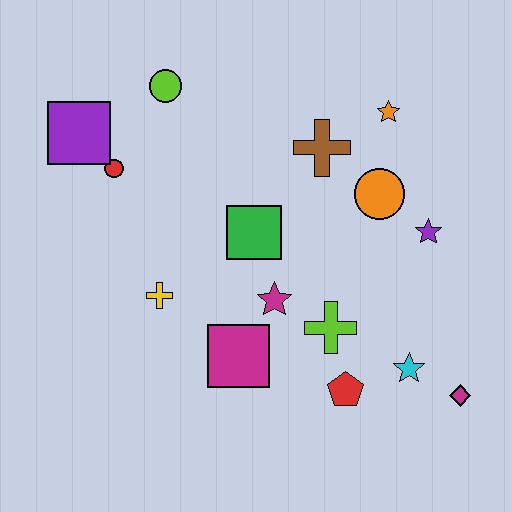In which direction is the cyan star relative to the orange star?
The cyan star is below the orange star.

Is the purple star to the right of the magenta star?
Yes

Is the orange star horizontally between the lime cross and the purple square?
No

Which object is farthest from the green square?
The magenta diamond is farthest from the green square.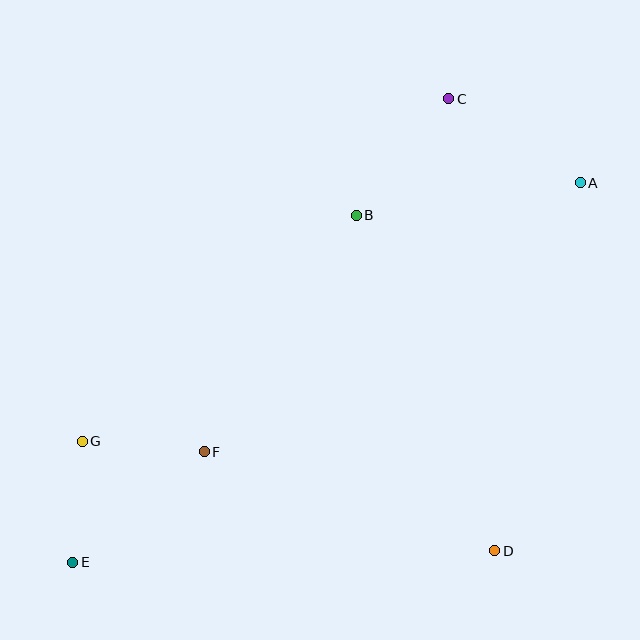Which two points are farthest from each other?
Points A and E are farthest from each other.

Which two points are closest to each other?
Points E and G are closest to each other.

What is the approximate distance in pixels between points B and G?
The distance between B and G is approximately 355 pixels.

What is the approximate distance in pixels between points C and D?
The distance between C and D is approximately 454 pixels.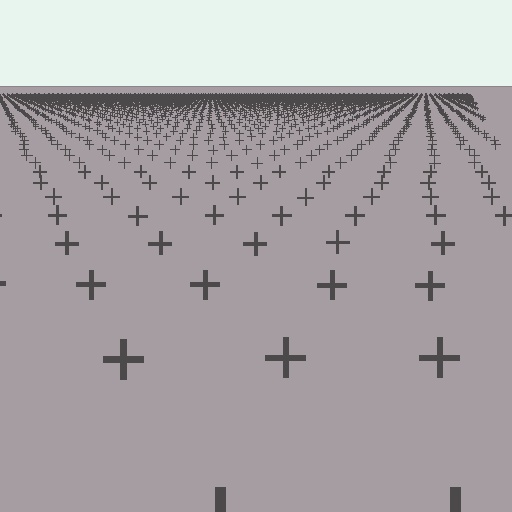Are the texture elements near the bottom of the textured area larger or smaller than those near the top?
Larger. Near the bottom, elements are closer to the viewer and appear at a bigger on-screen size.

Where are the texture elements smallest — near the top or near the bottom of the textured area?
Near the top.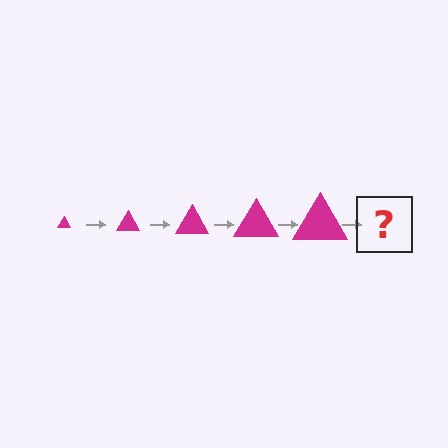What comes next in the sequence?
The next element should be a magenta triangle, larger than the previous one.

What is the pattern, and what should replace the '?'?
The pattern is that the triangle gets progressively larger each step. The '?' should be a magenta triangle, larger than the previous one.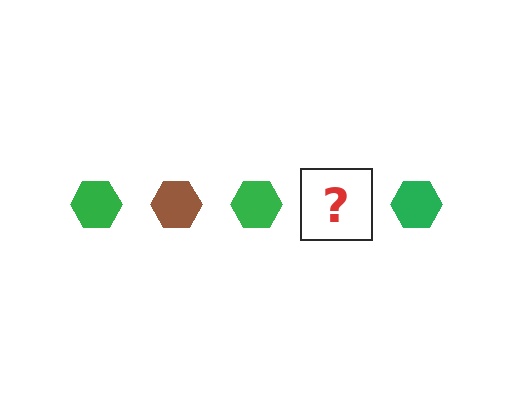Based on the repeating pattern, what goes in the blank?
The blank should be a brown hexagon.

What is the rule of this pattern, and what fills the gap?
The rule is that the pattern cycles through green, brown hexagons. The gap should be filled with a brown hexagon.